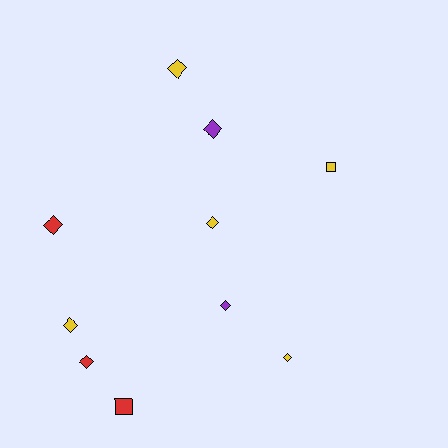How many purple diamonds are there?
There are 2 purple diamonds.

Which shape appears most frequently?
Diamond, with 8 objects.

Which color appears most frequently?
Yellow, with 5 objects.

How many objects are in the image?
There are 10 objects.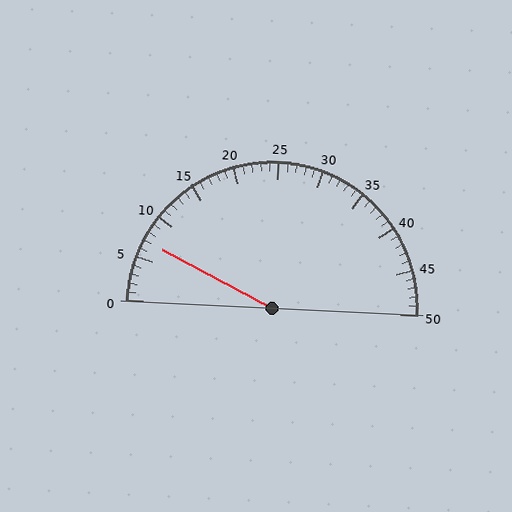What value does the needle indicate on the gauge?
The needle indicates approximately 7.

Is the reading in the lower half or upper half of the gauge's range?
The reading is in the lower half of the range (0 to 50).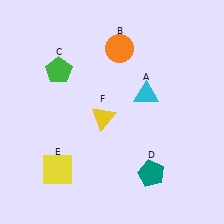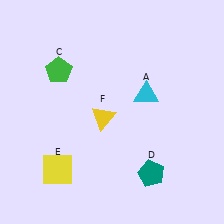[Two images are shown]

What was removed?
The orange circle (B) was removed in Image 2.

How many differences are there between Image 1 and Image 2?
There is 1 difference between the two images.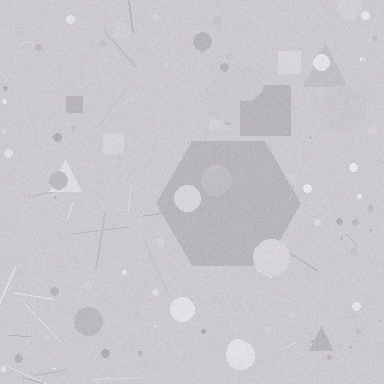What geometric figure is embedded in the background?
A hexagon is embedded in the background.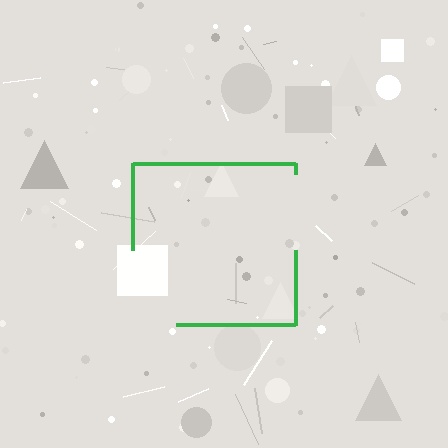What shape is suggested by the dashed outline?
The dashed outline suggests a square.